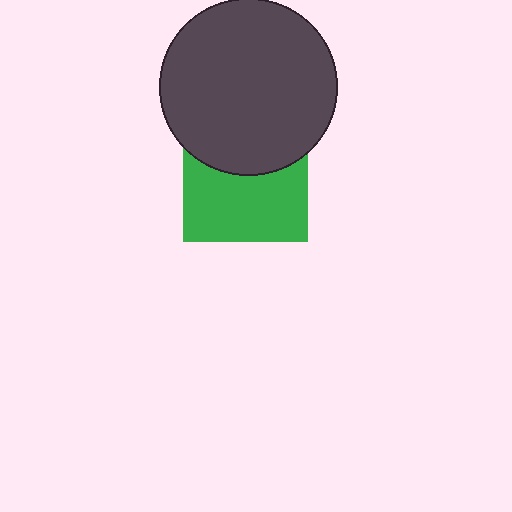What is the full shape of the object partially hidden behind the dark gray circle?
The partially hidden object is a green square.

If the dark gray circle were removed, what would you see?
You would see the complete green square.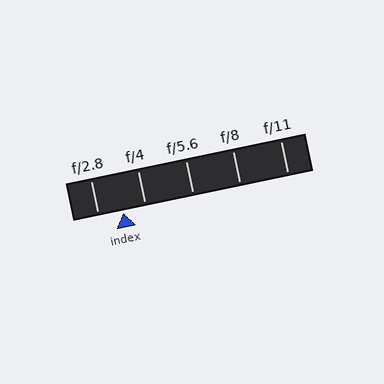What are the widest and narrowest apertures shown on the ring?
The widest aperture shown is f/2.8 and the narrowest is f/11.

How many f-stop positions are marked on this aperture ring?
There are 5 f-stop positions marked.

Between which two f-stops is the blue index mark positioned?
The index mark is between f/2.8 and f/4.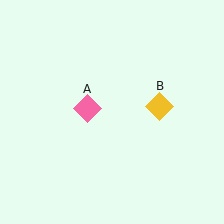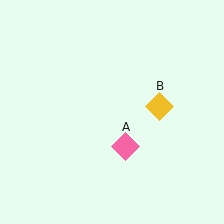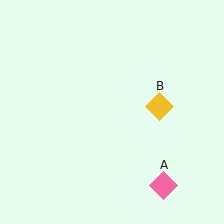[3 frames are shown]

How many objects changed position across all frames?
1 object changed position: pink diamond (object A).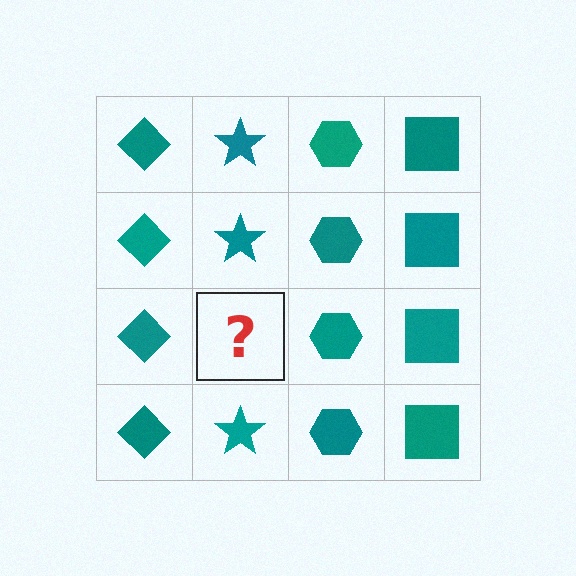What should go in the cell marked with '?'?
The missing cell should contain a teal star.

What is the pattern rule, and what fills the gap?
The rule is that each column has a consistent shape. The gap should be filled with a teal star.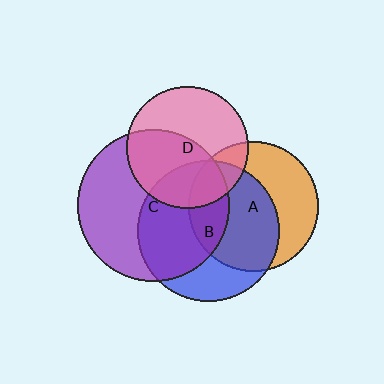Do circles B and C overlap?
Yes.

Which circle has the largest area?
Circle C (purple).